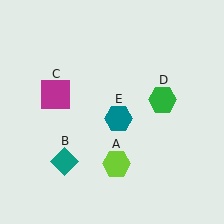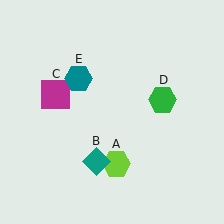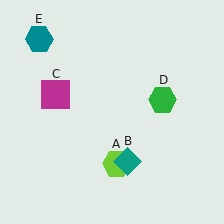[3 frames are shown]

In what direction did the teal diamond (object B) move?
The teal diamond (object B) moved right.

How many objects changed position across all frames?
2 objects changed position: teal diamond (object B), teal hexagon (object E).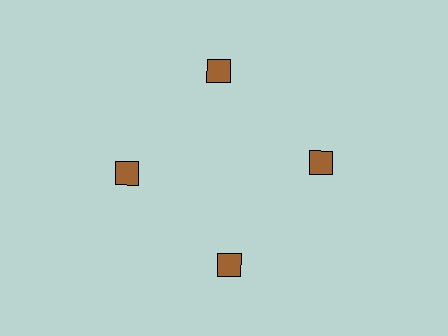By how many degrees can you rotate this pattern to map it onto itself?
The pattern maps onto itself every 90 degrees of rotation.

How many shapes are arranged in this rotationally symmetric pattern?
There are 4 shapes, arranged in 4 groups of 1.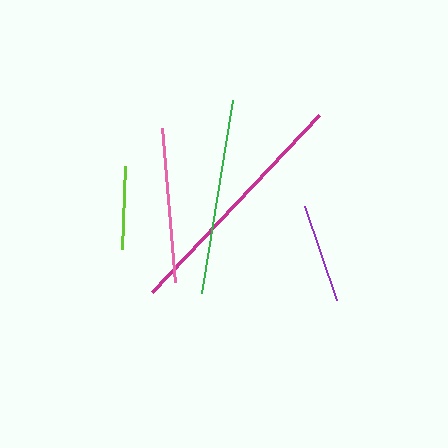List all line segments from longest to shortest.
From longest to shortest: magenta, green, pink, purple, lime.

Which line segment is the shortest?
The lime line is the shortest at approximately 83 pixels.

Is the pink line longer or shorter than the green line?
The green line is longer than the pink line.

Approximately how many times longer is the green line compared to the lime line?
The green line is approximately 2.3 times the length of the lime line.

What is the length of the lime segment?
The lime segment is approximately 83 pixels long.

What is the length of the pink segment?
The pink segment is approximately 155 pixels long.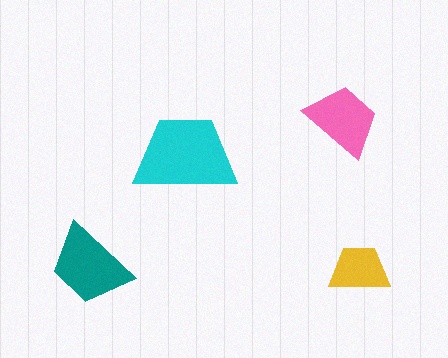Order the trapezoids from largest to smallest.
the cyan one, the teal one, the pink one, the yellow one.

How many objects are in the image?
There are 4 objects in the image.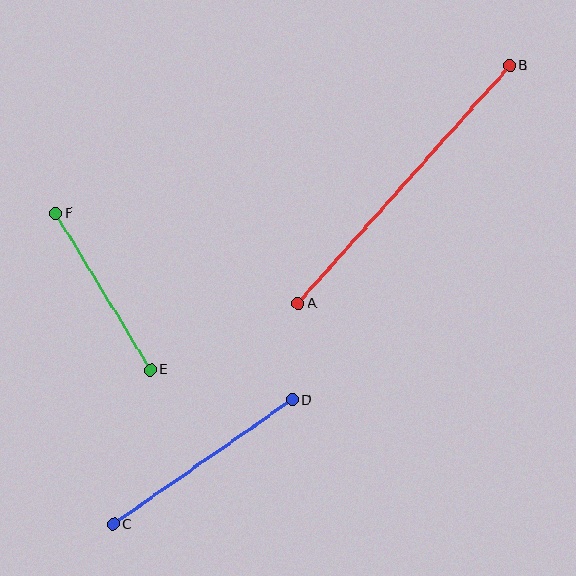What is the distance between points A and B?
The distance is approximately 318 pixels.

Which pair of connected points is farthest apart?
Points A and B are farthest apart.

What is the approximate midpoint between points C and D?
The midpoint is at approximately (203, 462) pixels.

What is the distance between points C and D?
The distance is approximately 218 pixels.